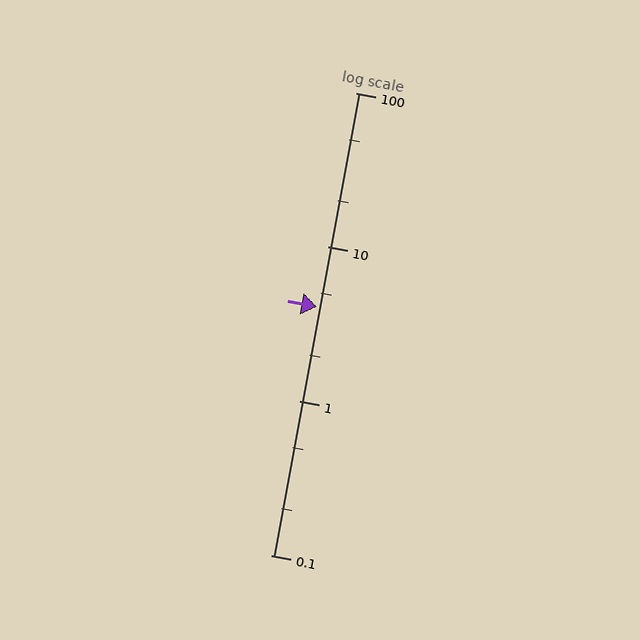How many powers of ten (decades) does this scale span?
The scale spans 3 decades, from 0.1 to 100.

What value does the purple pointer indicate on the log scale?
The pointer indicates approximately 4.1.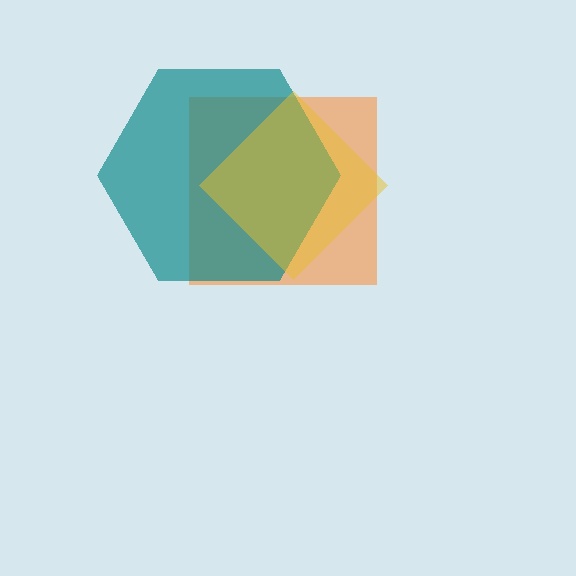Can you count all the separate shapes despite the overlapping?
Yes, there are 3 separate shapes.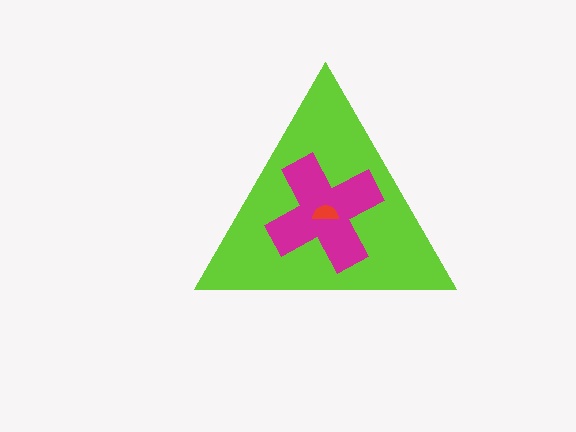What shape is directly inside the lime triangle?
The magenta cross.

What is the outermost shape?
The lime triangle.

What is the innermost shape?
The red semicircle.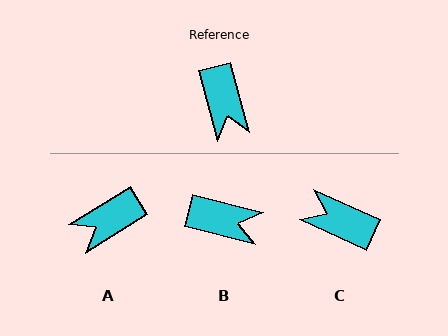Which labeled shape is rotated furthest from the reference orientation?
C, about 130 degrees away.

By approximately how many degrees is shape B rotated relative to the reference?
Approximately 60 degrees counter-clockwise.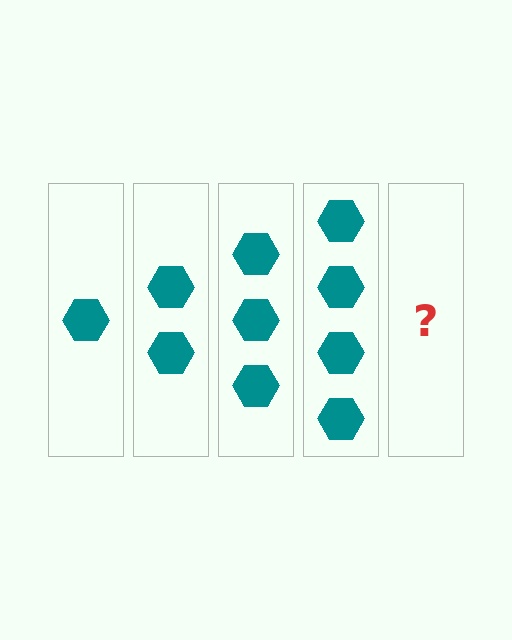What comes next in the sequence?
The next element should be 5 hexagons.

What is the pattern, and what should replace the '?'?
The pattern is that each step adds one more hexagon. The '?' should be 5 hexagons.